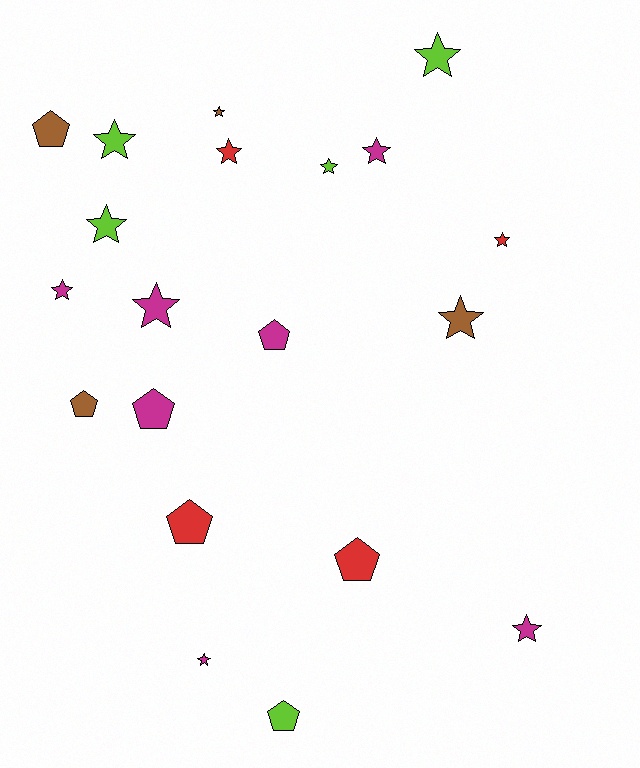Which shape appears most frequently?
Star, with 13 objects.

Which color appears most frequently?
Magenta, with 7 objects.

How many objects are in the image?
There are 20 objects.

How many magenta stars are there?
There are 5 magenta stars.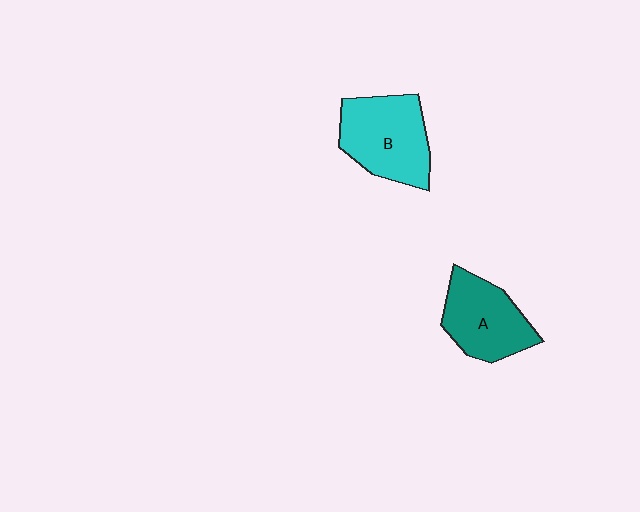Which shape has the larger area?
Shape B (cyan).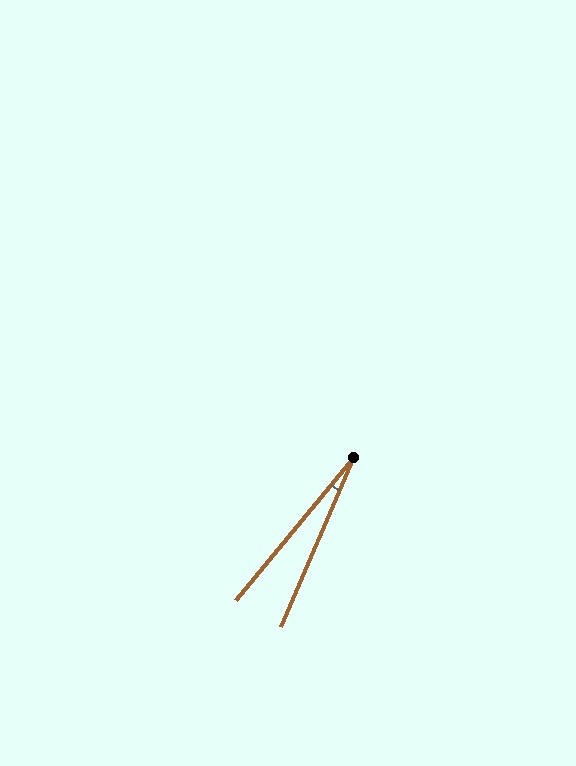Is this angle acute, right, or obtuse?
It is acute.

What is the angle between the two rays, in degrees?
Approximately 16 degrees.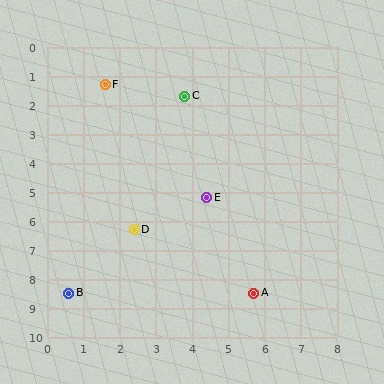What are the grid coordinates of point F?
Point F is at approximately (1.6, 1.3).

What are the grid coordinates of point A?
Point A is at approximately (5.7, 8.5).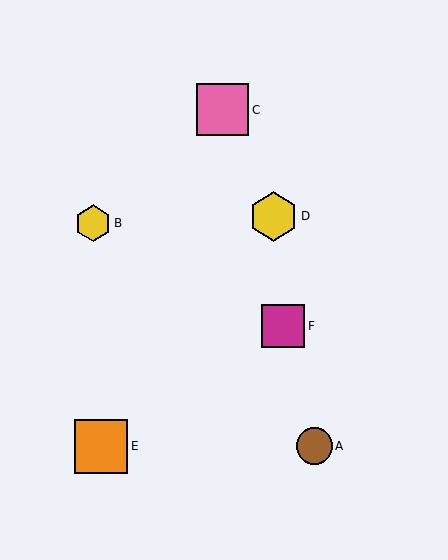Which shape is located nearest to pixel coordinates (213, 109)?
The pink square (labeled C) at (223, 110) is nearest to that location.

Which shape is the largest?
The orange square (labeled E) is the largest.